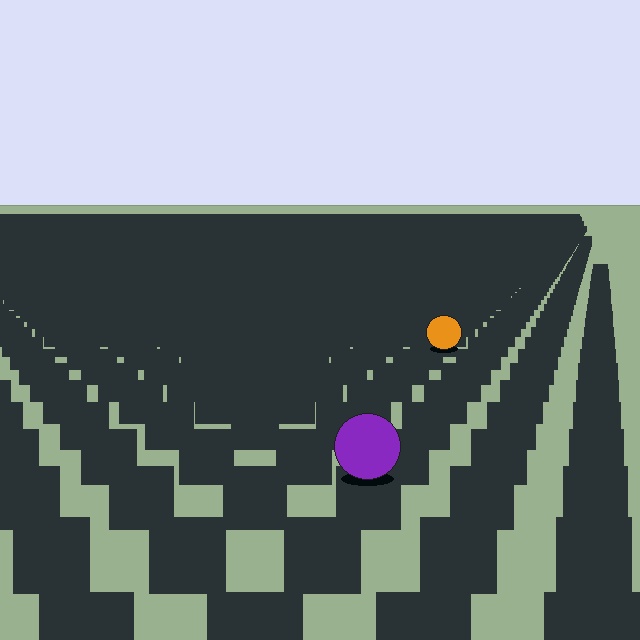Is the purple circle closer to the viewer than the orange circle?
Yes. The purple circle is closer — you can tell from the texture gradient: the ground texture is coarser near it.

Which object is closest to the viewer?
The purple circle is closest. The texture marks near it are larger and more spread out.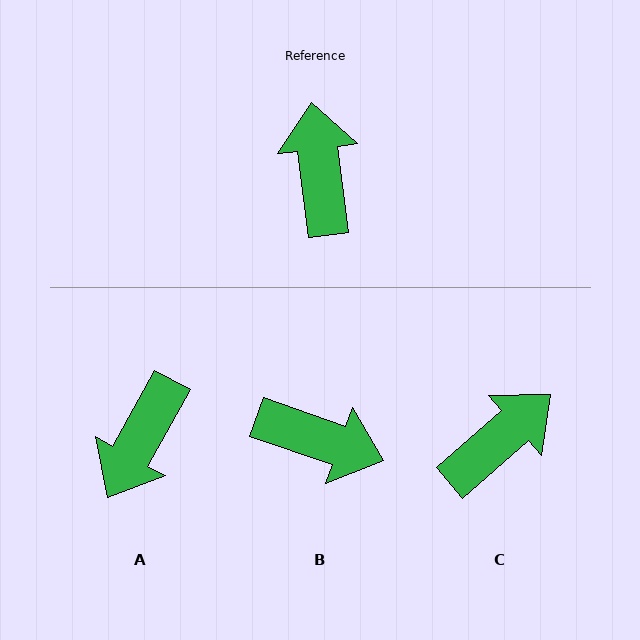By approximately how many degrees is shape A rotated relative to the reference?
Approximately 144 degrees counter-clockwise.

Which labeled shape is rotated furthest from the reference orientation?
A, about 144 degrees away.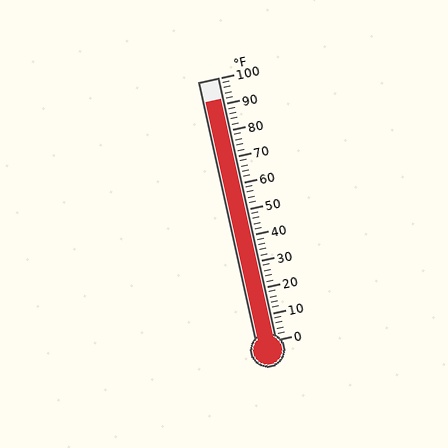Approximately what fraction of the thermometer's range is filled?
The thermometer is filled to approximately 90% of its range.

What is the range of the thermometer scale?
The thermometer scale ranges from 0°F to 100°F.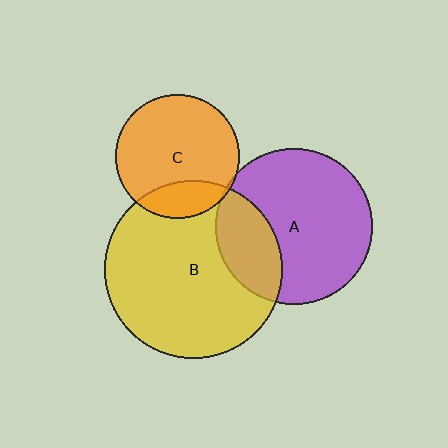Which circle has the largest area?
Circle B (yellow).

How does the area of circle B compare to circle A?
Approximately 1.3 times.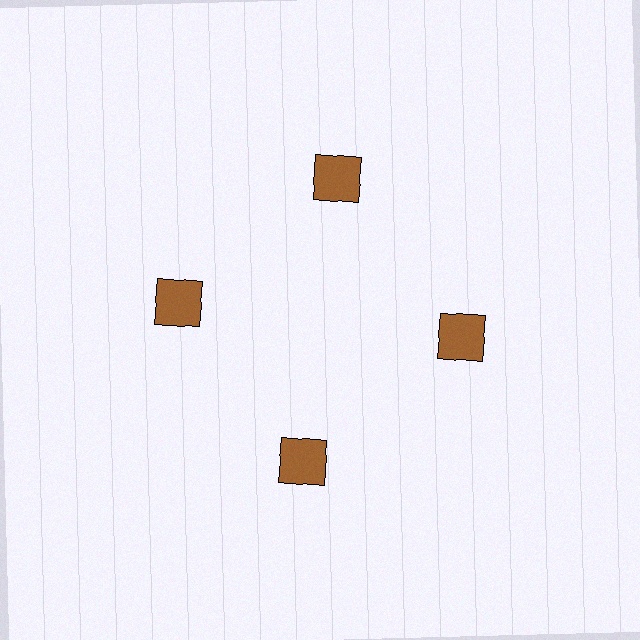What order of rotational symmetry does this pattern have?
This pattern has 4-fold rotational symmetry.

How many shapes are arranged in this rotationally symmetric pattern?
There are 4 shapes, arranged in 4 groups of 1.